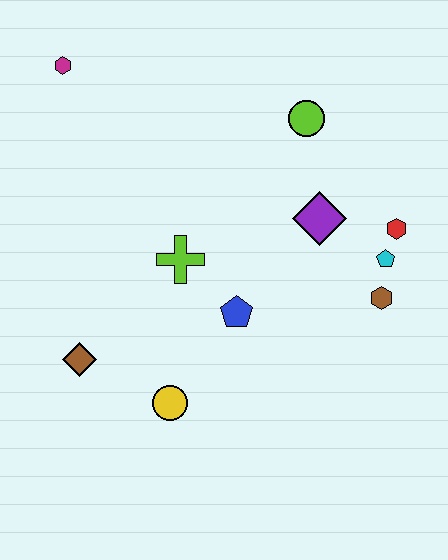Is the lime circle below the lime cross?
No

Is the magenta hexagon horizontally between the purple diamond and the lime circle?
No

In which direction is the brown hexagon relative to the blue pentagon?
The brown hexagon is to the right of the blue pentagon.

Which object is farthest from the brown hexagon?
The magenta hexagon is farthest from the brown hexagon.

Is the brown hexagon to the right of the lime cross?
Yes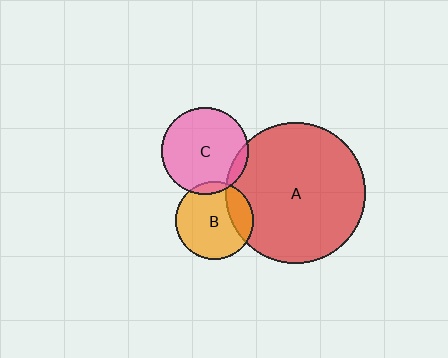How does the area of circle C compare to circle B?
Approximately 1.2 times.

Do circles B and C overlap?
Yes.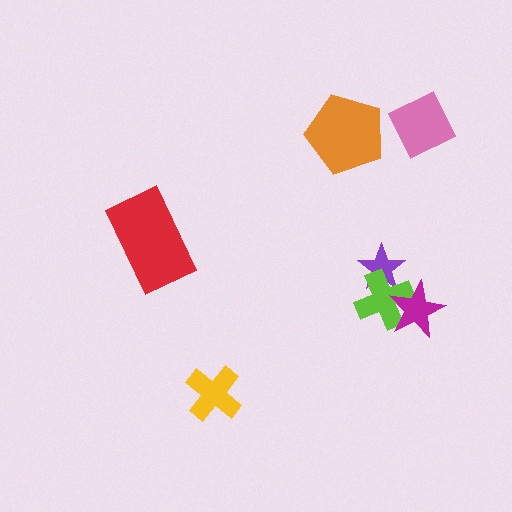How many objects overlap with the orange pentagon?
0 objects overlap with the orange pentagon.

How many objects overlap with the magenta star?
1 object overlaps with the magenta star.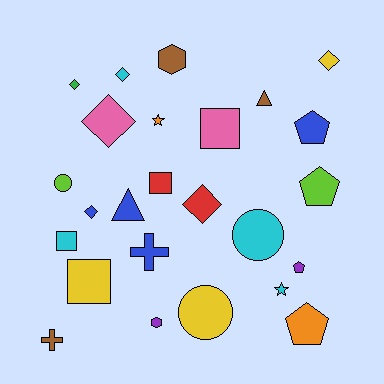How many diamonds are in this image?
There are 6 diamonds.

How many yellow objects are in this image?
There are 3 yellow objects.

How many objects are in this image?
There are 25 objects.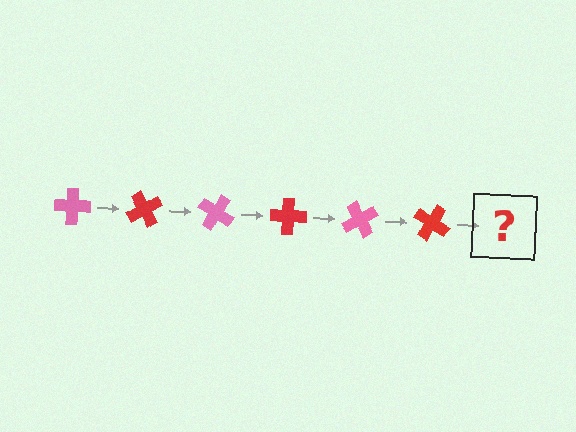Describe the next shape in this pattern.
It should be a pink cross, rotated 360 degrees from the start.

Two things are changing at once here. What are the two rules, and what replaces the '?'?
The two rules are that it rotates 60 degrees each step and the color cycles through pink and red. The '?' should be a pink cross, rotated 360 degrees from the start.